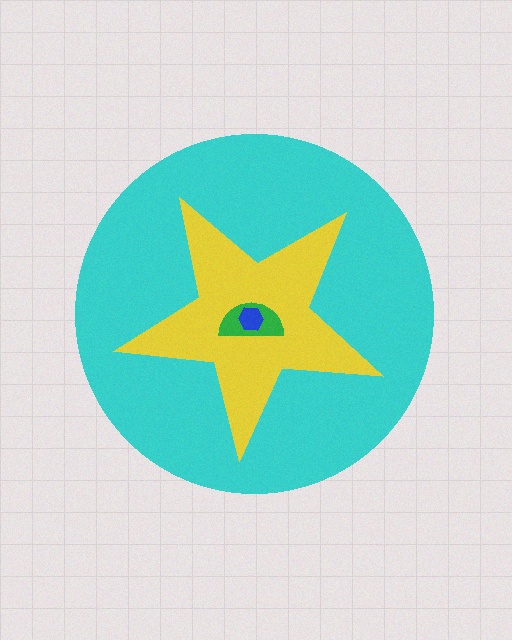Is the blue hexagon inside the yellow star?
Yes.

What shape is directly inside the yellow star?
The green semicircle.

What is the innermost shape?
The blue hexagon.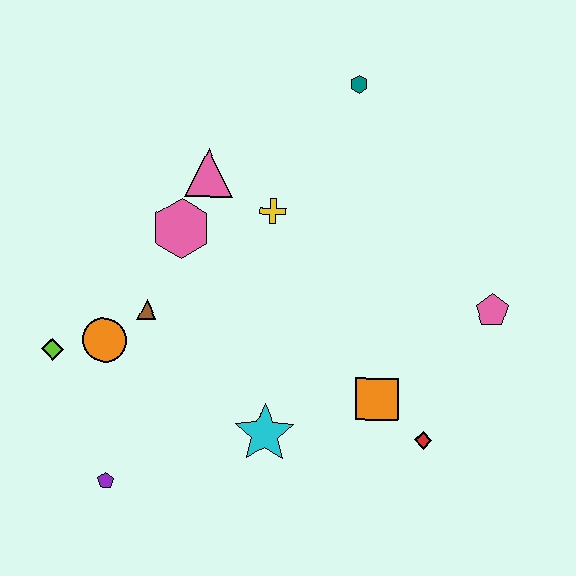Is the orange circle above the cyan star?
Yes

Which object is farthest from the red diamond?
The lime diamond is farthest from the red diamond.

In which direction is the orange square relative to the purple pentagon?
The orange square is to the right of the purple pentagon.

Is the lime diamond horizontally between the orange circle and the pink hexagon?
No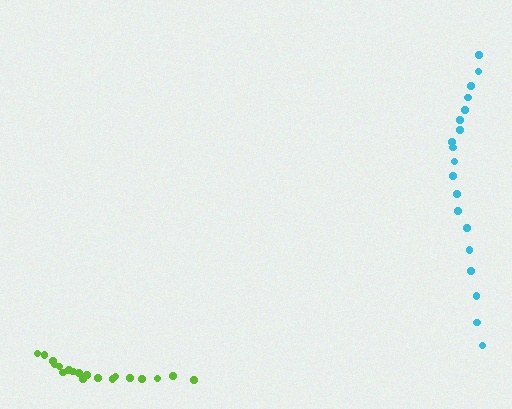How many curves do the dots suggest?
There are 2 distinct paths.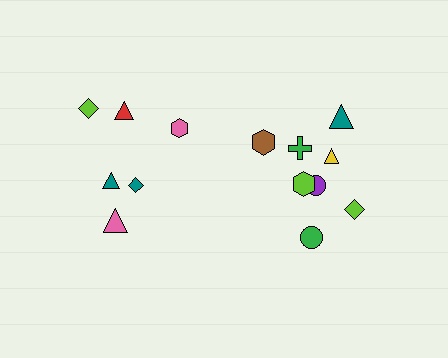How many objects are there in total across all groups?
There are 14 objects.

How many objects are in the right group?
There are 8 objects.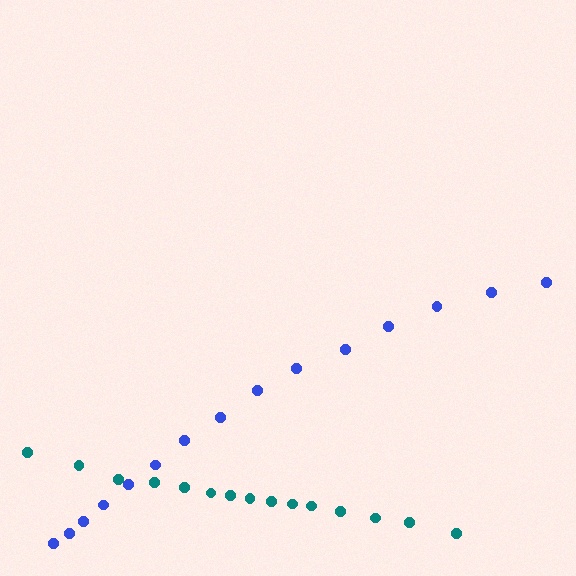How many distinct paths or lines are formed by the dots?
There are 2 distinct paths.